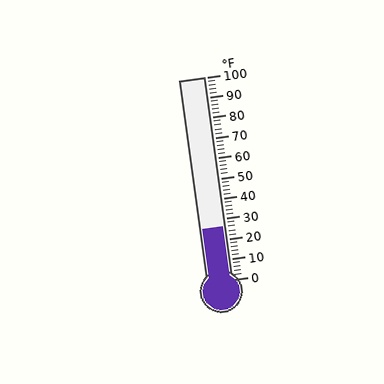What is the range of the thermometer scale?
The thermometer scale ranges from 0°F to 100°F.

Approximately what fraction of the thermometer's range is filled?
The thermometer is filled to approximately 25% of its range.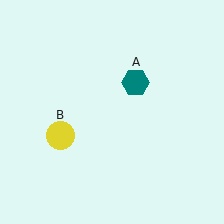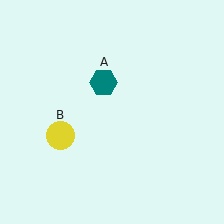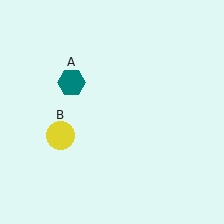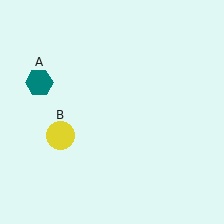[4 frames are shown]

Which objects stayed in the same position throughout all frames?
Yellow circle (object B) remained stationary.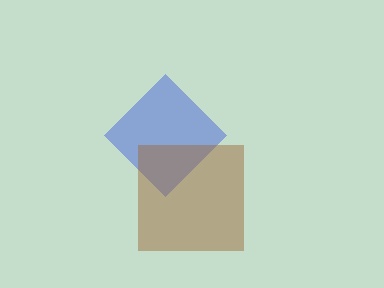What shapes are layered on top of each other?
The layered shapes are: a blue diamond, a brown square.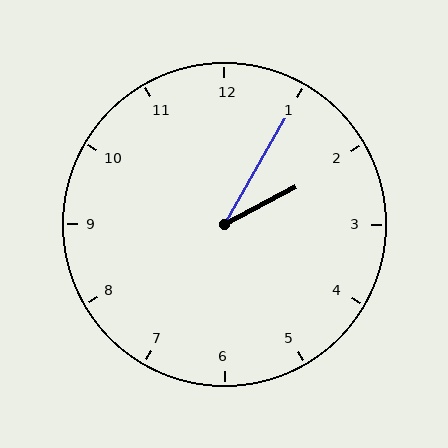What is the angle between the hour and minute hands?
Approximately 32 degrees.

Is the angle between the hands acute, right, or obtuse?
It is acute.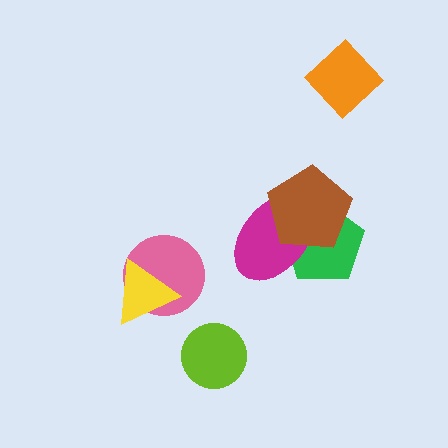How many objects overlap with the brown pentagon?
2 objects overlap with the brown pentagon.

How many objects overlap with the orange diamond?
0 objects overlap with the orange diamond.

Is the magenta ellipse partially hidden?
Yes, it is partially covered by another shape.